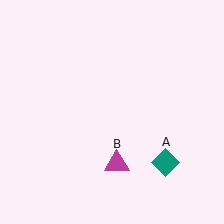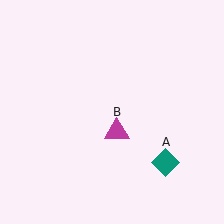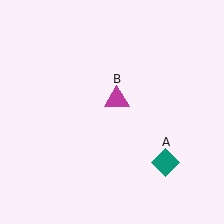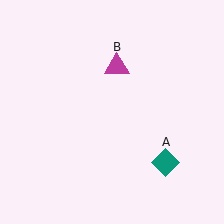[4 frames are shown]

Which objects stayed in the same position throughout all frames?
Teal diamond (object A) remained stationary.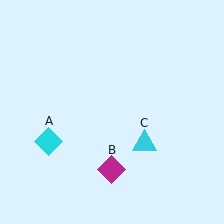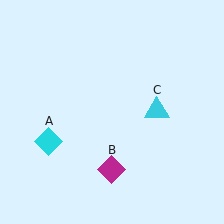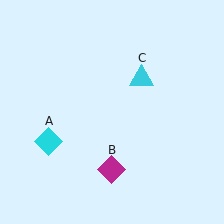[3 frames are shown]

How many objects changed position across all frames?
1 object changed position: cyan triangle (object C).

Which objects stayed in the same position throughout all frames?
Cyan diamond (object A) and magenta diamond (object B) remained stationary.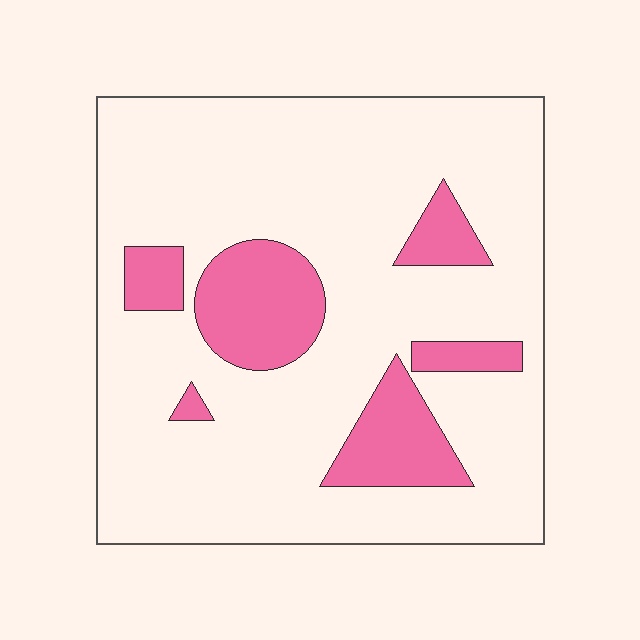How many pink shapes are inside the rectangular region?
6.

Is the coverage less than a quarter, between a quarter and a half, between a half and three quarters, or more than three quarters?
Less than a quarter.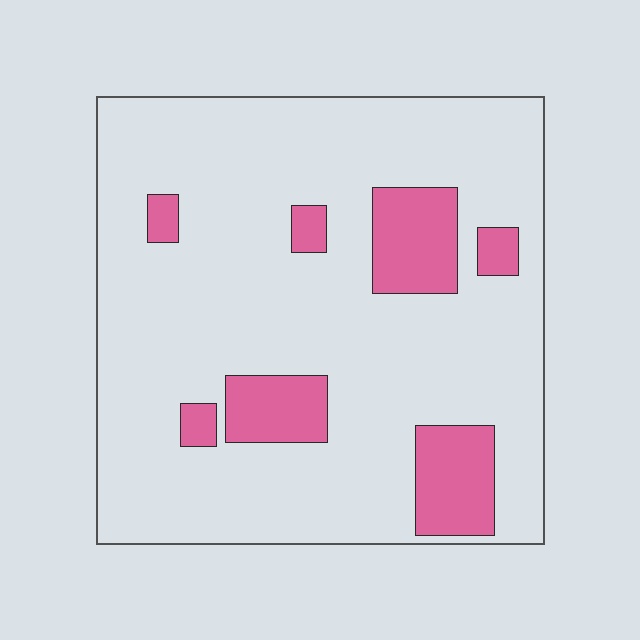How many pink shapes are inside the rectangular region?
7.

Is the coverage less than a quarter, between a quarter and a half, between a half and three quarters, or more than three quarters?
Less than a quarter.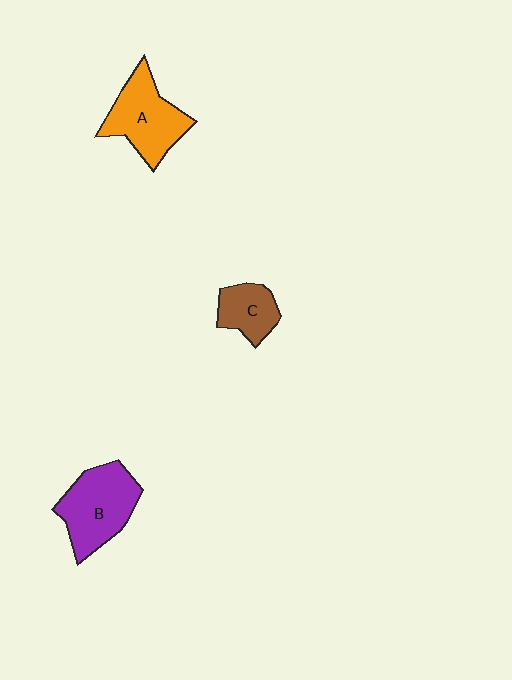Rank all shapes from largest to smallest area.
From largest to smallest: B (purple), A (orange), C (brown).